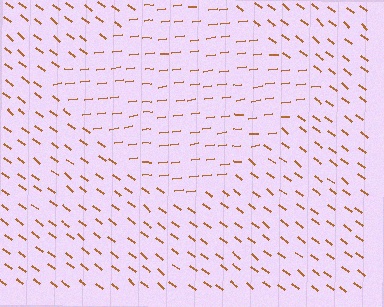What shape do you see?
I see a diamond.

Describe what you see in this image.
The image is filled with small brown line segments. A diamond region in the image has lines oriented differently from the surrounding lines, creating a visible texture boundary.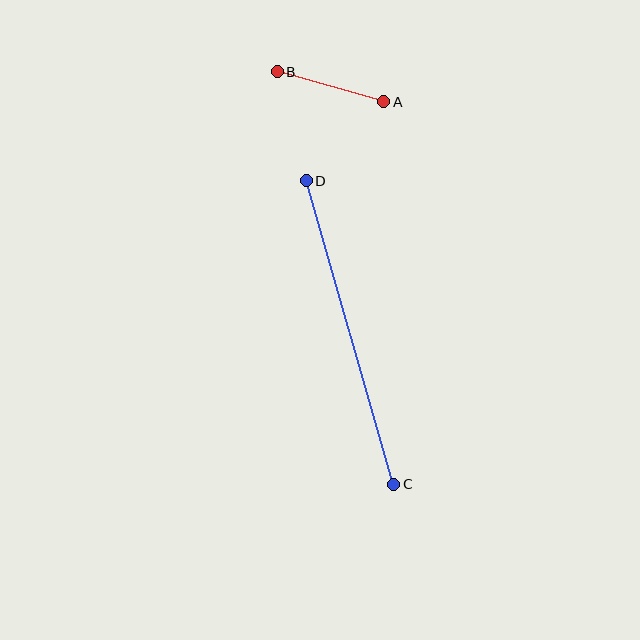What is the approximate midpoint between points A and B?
The midpoint is at approximately (331, 87) pixels.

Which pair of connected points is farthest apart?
Points C and D are farthest apart.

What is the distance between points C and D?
The distance is approximately 316 pixels.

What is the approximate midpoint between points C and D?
The midpoint is at approximately (350, 333) pixels.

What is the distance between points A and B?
The distance is approximately 111 pixels.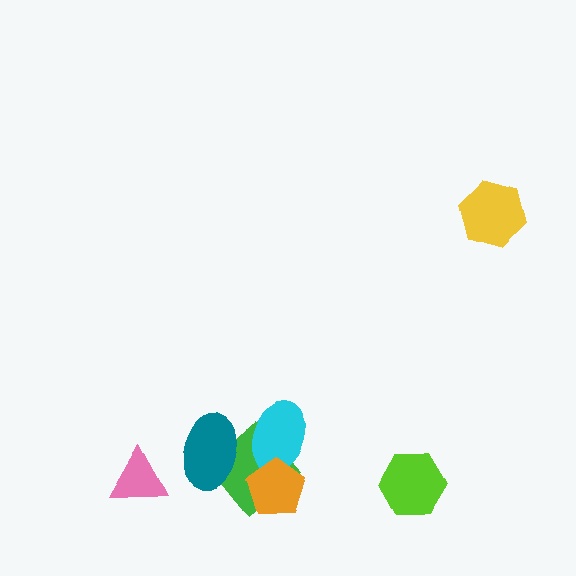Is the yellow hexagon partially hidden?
No, no other shape covers it.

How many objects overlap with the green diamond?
3 objects overlap with the green diamond.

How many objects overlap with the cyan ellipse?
2 objects overlap with the cyan ellipse.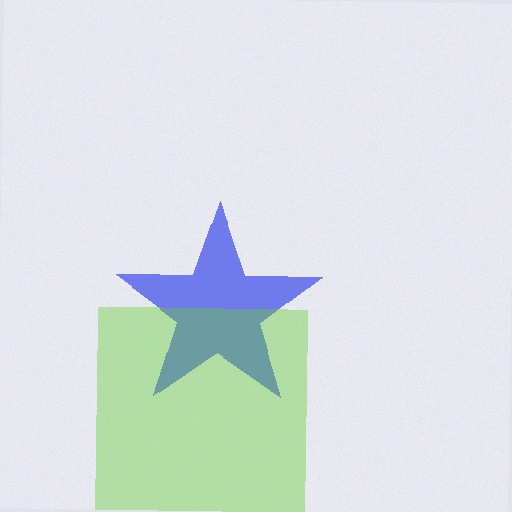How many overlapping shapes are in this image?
There are 2 overlapping shapes in the image.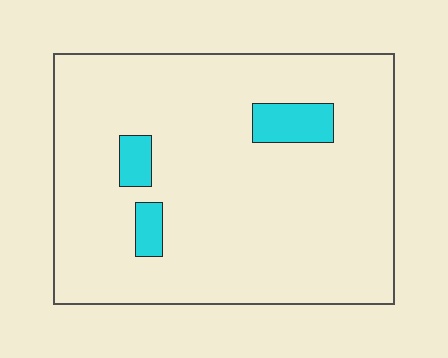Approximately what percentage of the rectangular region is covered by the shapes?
Approximately 10%.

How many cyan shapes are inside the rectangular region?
3.